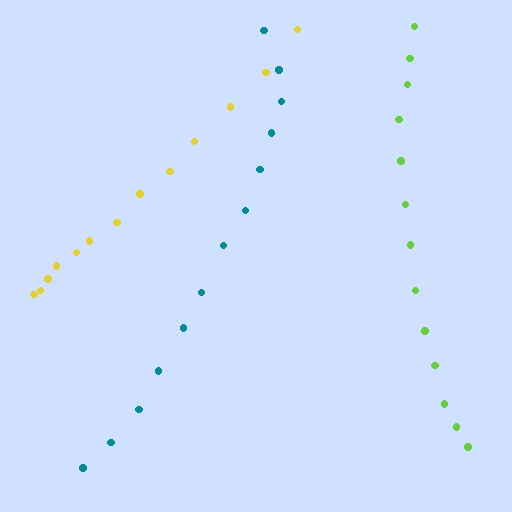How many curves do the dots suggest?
There are 3 distinct paths.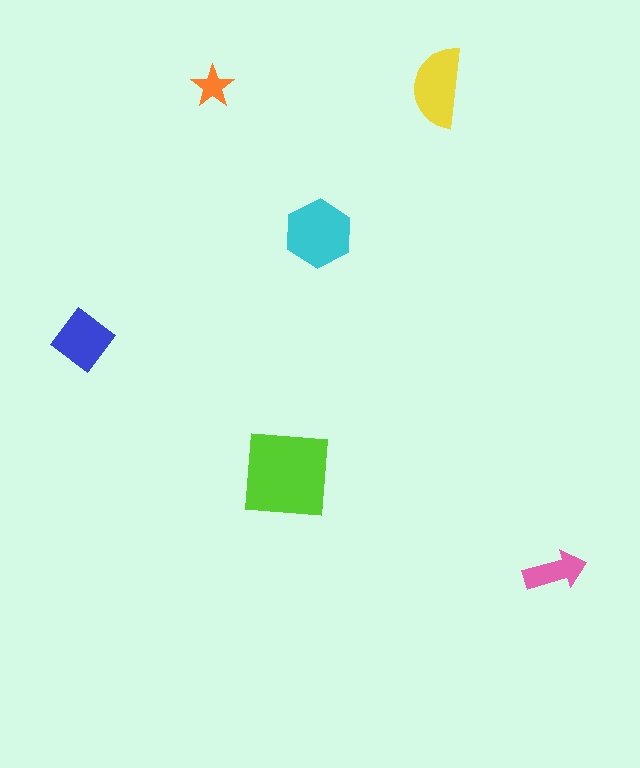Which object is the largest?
The lime square.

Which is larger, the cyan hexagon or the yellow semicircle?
The cyan hexagon.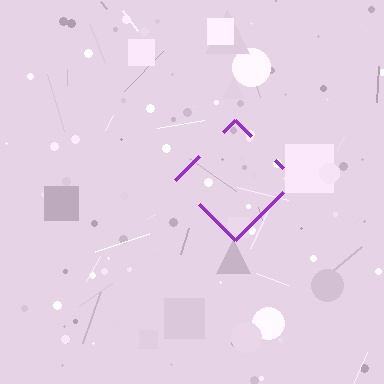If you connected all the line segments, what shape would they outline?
They would outline a diamond.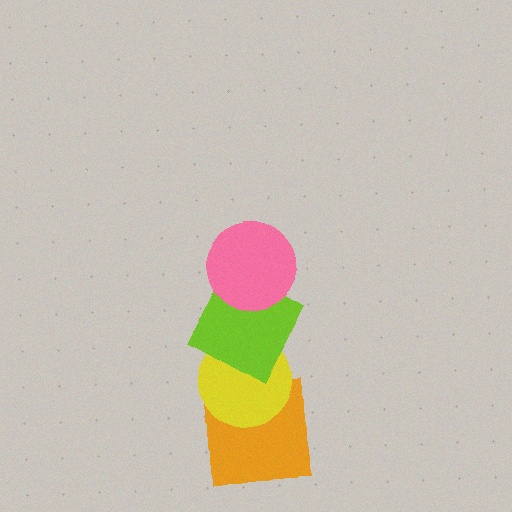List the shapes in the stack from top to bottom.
From top to bottom: the pink circle, the lime square, the yellow circle, the orange square.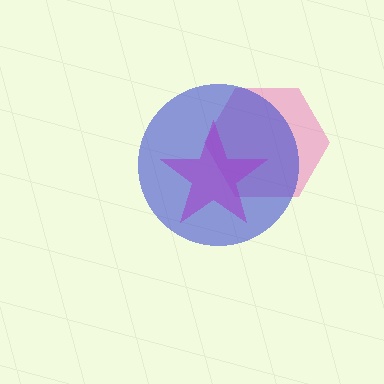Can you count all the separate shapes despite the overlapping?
Yes, there are 3 separate shapes.